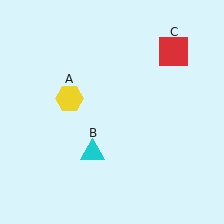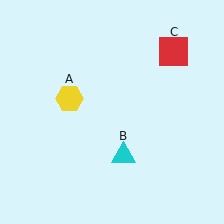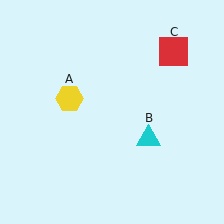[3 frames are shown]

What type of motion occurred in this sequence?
The cyan triangle (object B) rotated counterclockwise around the center of the scene.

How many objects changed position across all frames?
1 object changed position: cyan triangle (object B).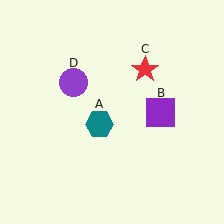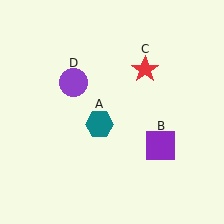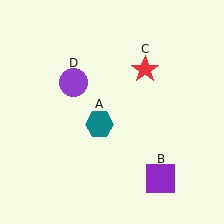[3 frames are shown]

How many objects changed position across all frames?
1 object changed position: purple square (object B).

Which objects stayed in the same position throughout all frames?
Teal hexagon (object A) and red star (object C) and purple circle (object D) remained stationary.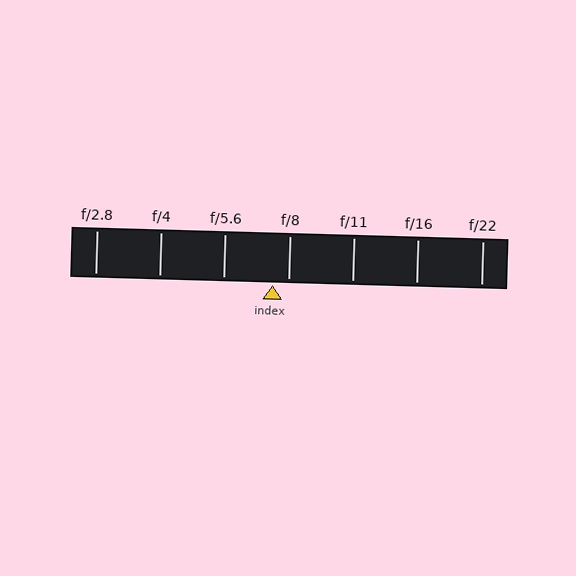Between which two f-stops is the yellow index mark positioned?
The index mark is between f/5.6 and f/8.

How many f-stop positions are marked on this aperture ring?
There are 7 f-stop positions marked.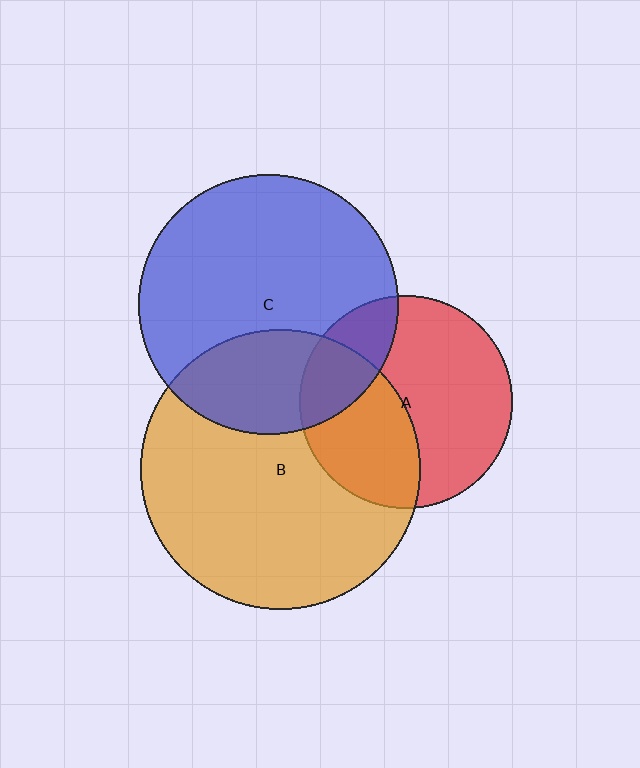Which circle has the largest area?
Circle B (orange).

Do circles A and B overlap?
Yes.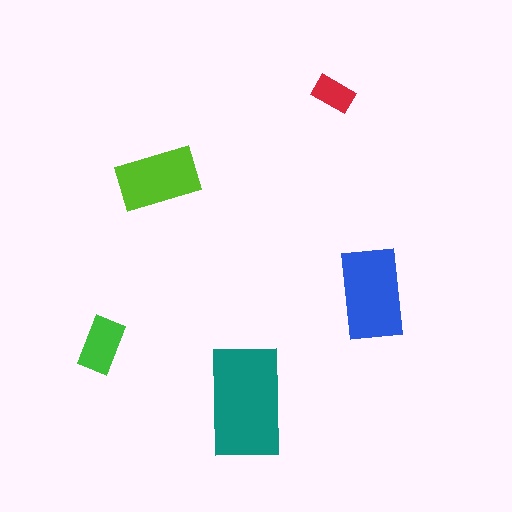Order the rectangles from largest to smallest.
the teal one, the blue one, the lime one, the green one, the red one.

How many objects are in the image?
There are 5 objects in the image.